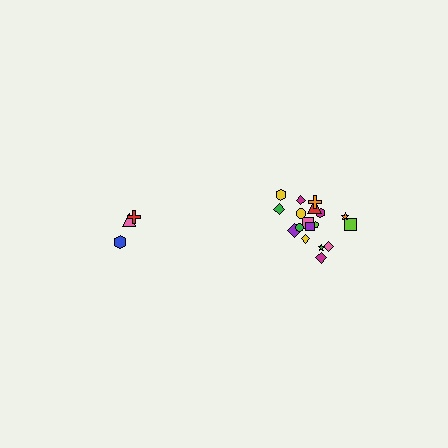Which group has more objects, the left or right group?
The right group.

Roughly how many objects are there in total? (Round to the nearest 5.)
Roughly 20 objects in total.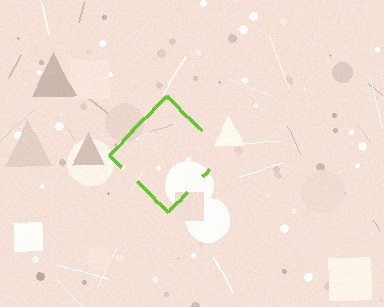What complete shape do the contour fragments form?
The contour fragments form a diamond.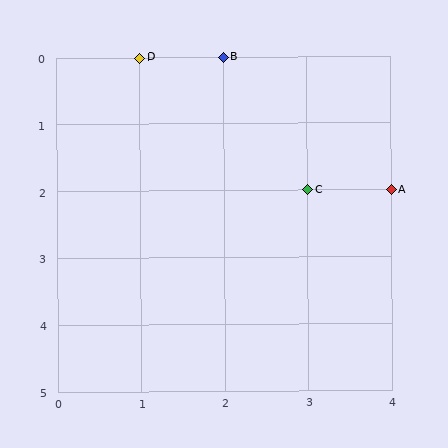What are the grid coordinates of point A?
Point A is at grid coordinates (4, 2).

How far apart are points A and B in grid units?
Points A and B are 2 columns and 2 rows apart (about 2.8 grid units diagonally).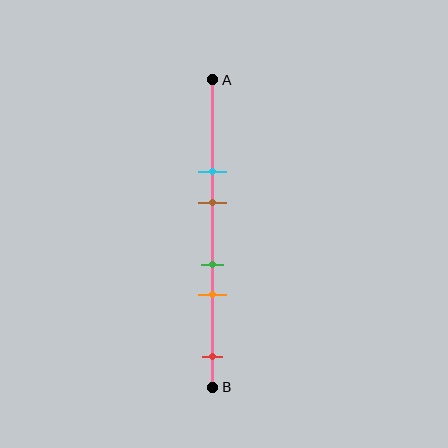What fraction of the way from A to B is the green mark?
The green mark is approximately 60% (0.6) of the way from A to B.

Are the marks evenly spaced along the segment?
No, the marks are not evenly spaced.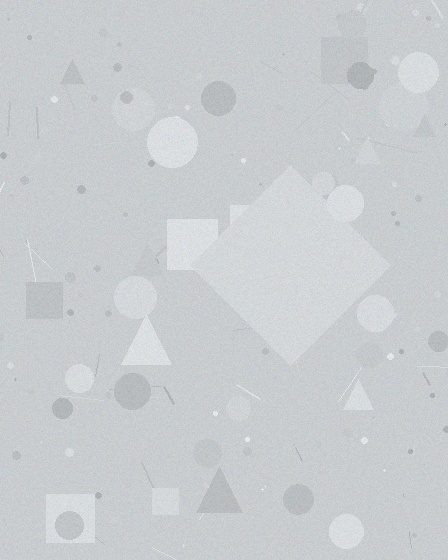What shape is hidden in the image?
A diamond is hidden in the image.